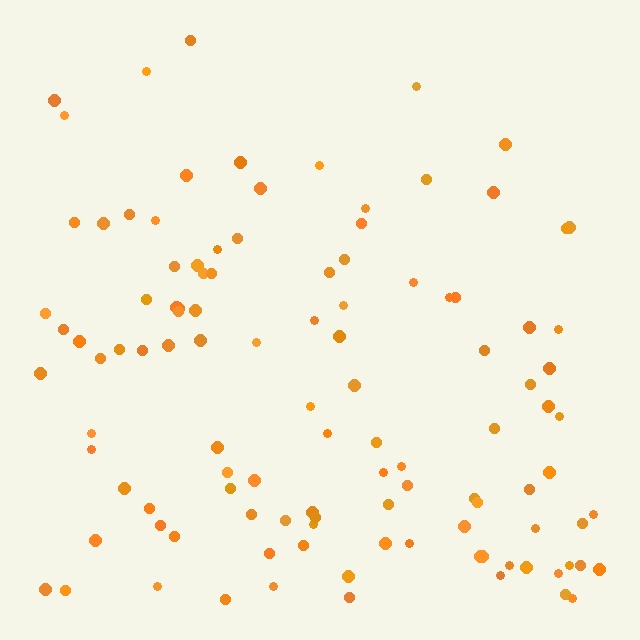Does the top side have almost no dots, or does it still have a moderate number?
Still a moderate number, just noticeably fewer than the bottom.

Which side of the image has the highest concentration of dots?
The bottom.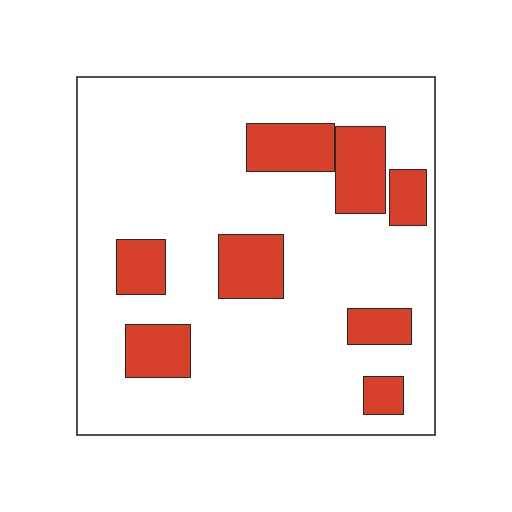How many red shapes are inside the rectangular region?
8.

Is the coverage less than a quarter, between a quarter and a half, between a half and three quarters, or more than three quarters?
Less than a quarter.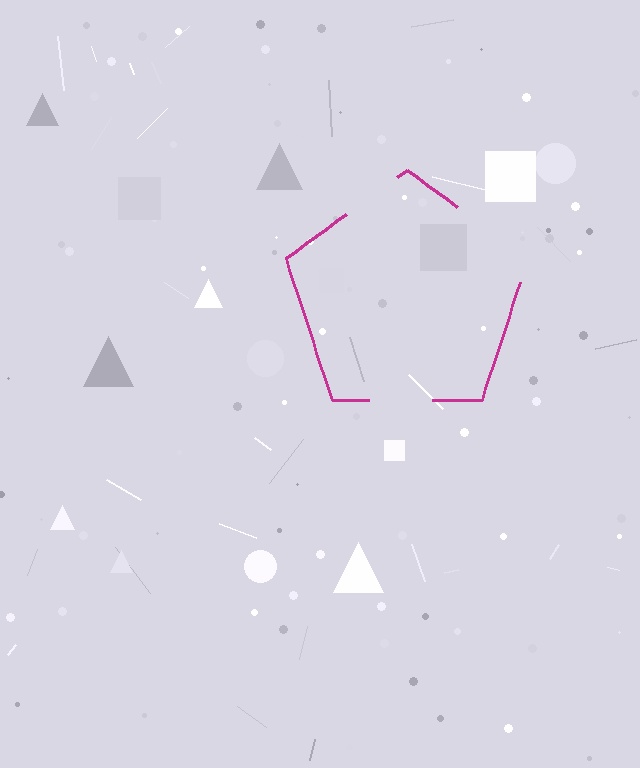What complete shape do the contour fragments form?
The contour fragments form a pentagon.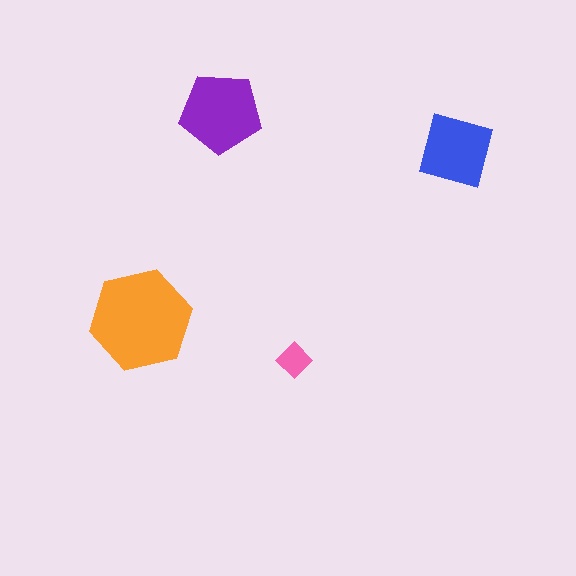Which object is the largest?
The orange hexagon.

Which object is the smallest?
The pink diamond.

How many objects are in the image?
There are 4 objects in the image.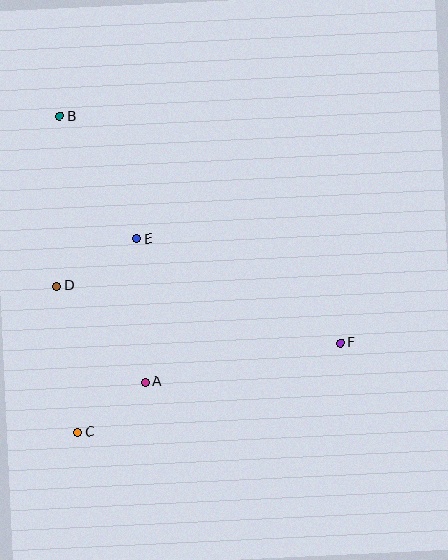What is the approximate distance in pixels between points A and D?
The distance between A and D is approximately 130 pixels.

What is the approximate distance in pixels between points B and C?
The distance between B and C is approximately 317 pixels.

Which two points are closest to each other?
Points A and C are closest to each other.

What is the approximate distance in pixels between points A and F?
The distance between A and F is approximately 199 pixels.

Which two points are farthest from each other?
Points B and F are farthest from each other.